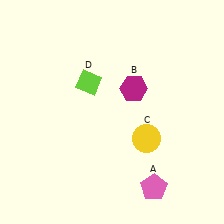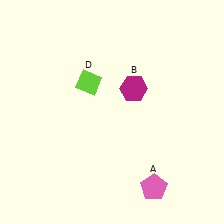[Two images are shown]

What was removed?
The yellow circle (C) was removed in Image 2.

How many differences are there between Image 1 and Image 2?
There is 1 difference between the two images.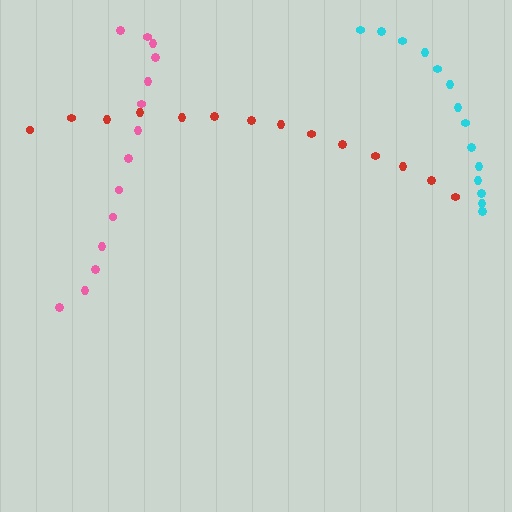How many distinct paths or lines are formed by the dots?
There are 3 distinct paths.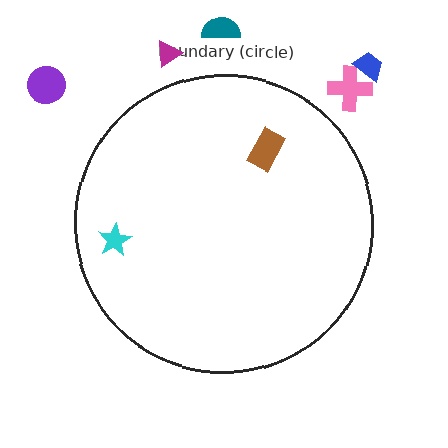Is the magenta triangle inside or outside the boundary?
Outside.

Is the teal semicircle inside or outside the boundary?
Outside.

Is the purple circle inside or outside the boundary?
Outside.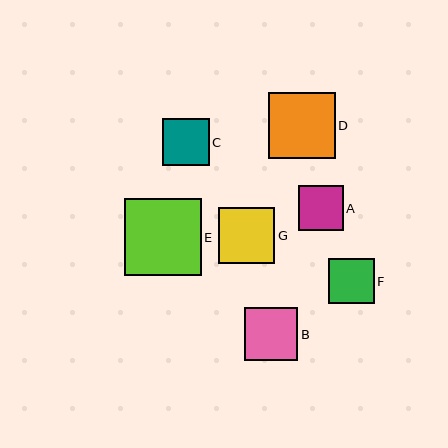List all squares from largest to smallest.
From largest to smallest: E, D, G, B, C, F, A.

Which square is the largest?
Square E is the largest with a size of approximately 77 pixels.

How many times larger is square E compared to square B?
Square E is approximately 1.4 times the size of square B.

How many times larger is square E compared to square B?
Square E is approximately 1.4 times the size of square B.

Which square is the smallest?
Square A is the smallest with a size of approximately 45 pixels.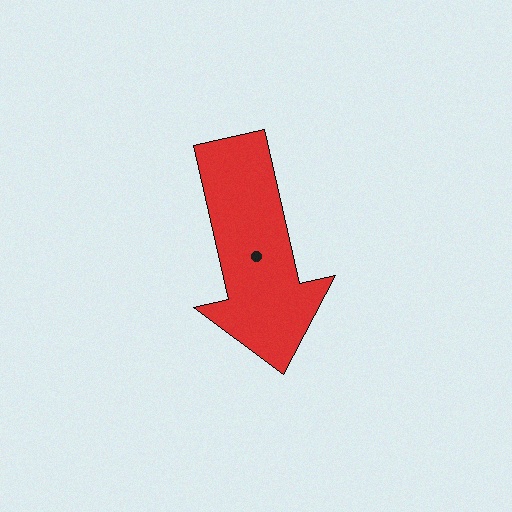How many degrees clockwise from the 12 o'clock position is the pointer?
Approximately 167 degrees.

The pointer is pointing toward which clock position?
Roughly 6 o'clock.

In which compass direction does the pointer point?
South.